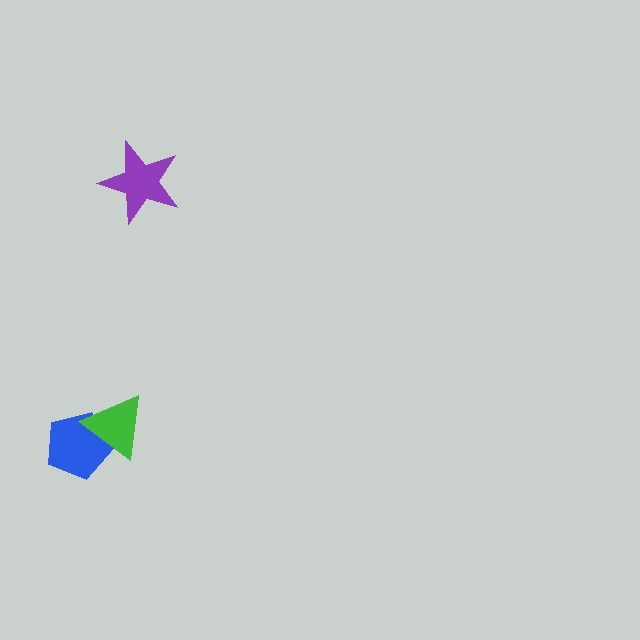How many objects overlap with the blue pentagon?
1 object overlaps with the blue pentagon.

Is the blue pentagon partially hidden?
Yes, it is partially covered by another shape.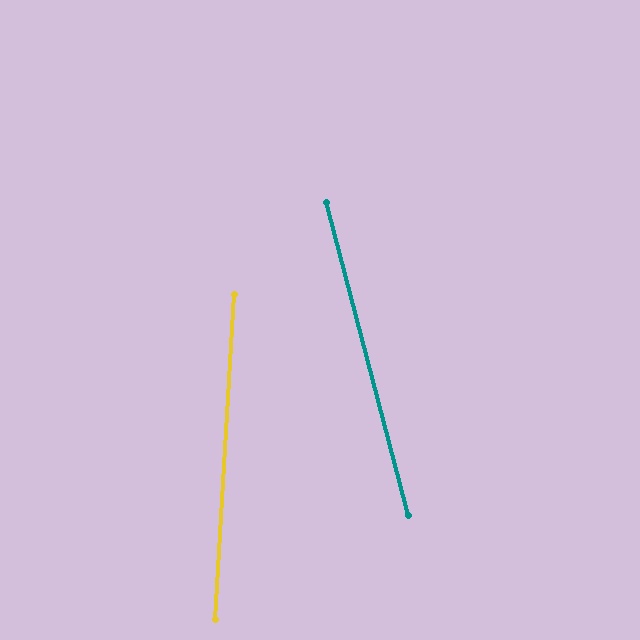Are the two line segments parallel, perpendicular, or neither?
Neither parallel nor perpendicular — they differ by about 18°.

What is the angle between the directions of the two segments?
Approximately 18 degrees.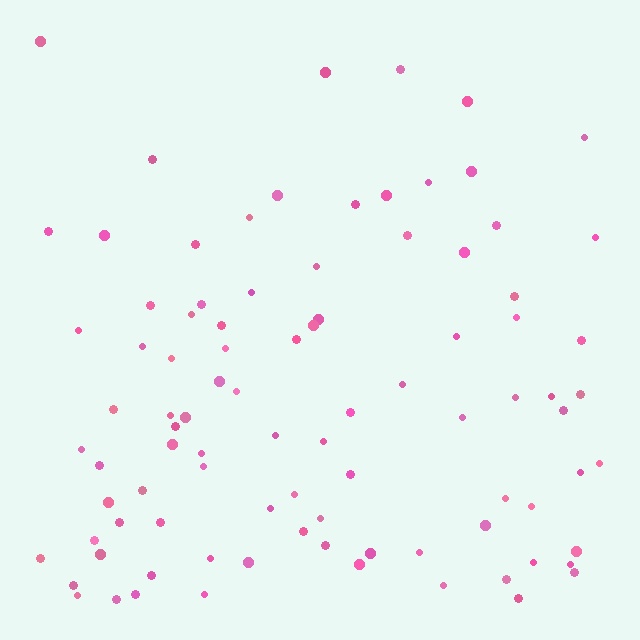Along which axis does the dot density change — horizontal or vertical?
Vertical.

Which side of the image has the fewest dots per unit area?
The top.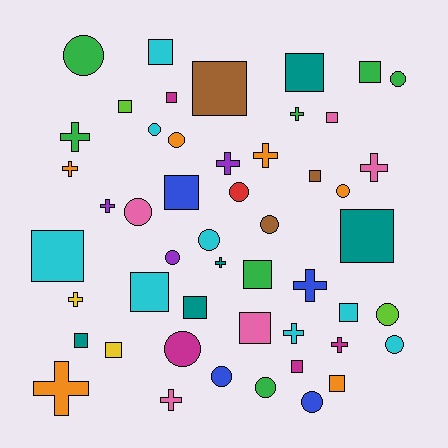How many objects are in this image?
There are 50 objects.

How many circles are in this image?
There are 16 circles.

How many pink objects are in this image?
There are 5 pink objects.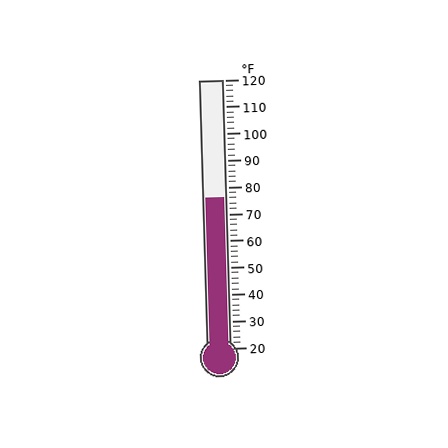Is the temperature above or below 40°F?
The temperature is above 40°F.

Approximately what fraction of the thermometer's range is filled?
The thermometer is filled to approximately 55% of its range.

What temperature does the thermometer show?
The thermometer shows approximately 76°F.